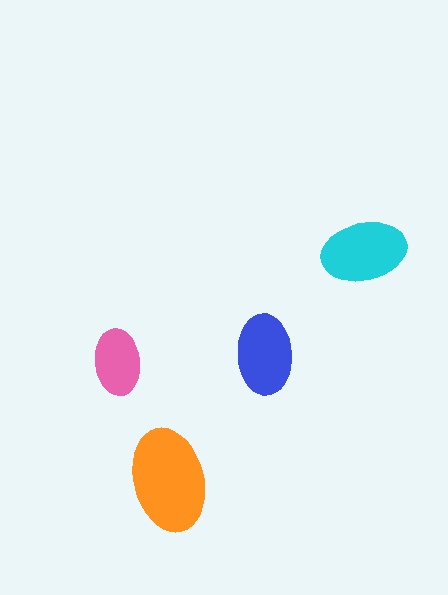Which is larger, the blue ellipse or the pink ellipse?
The blue one.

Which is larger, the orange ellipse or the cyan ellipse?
The orange one.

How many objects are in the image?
There are 4 objects in the image.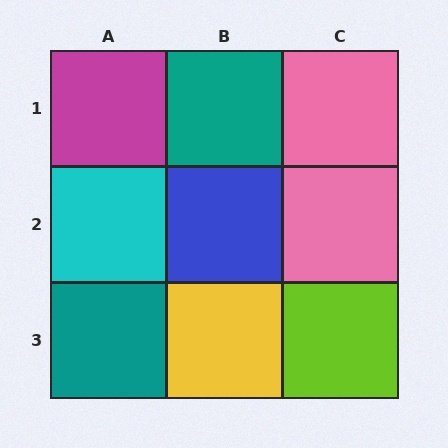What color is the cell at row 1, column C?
Pink.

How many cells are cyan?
1 cell is cyan.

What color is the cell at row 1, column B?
Teal.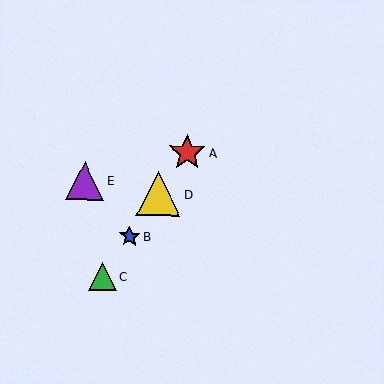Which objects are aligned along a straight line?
Objects A, B, C, D are aligned along a straight line.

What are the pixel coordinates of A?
Object A is at (187, 152).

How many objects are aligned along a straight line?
4 objects (A, B, C, D) are aligned along a straight line.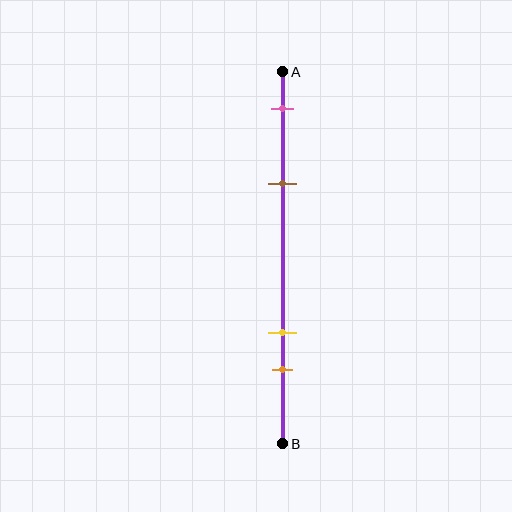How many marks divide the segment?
There are 4 marks dividing the segment.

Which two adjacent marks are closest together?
The yellow and orange marks are the closest adjacent pair.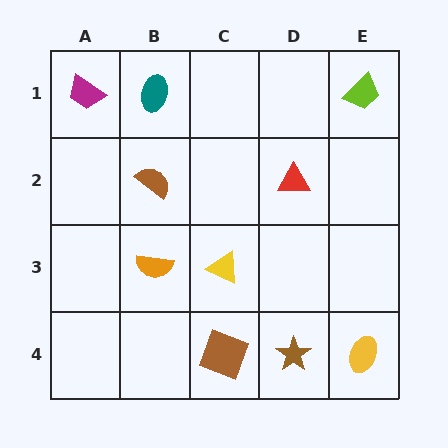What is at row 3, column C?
A yellow triangle.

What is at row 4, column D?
A brown star.